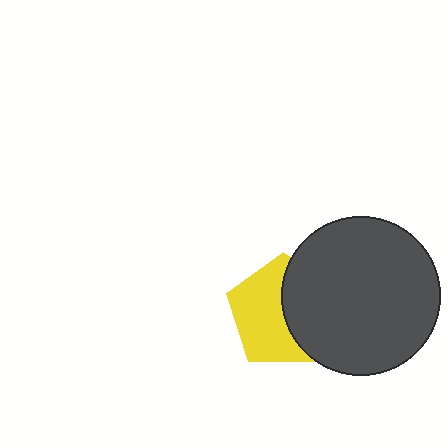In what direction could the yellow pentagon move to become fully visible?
The yellow pentagon could move left. That would shift it out from behind the dark gray circle entirely.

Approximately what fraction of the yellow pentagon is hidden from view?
Roughly 44% of the yellow pentagon is hidden behind the dark gray circle.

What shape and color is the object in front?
The object in front is a dark gray circle.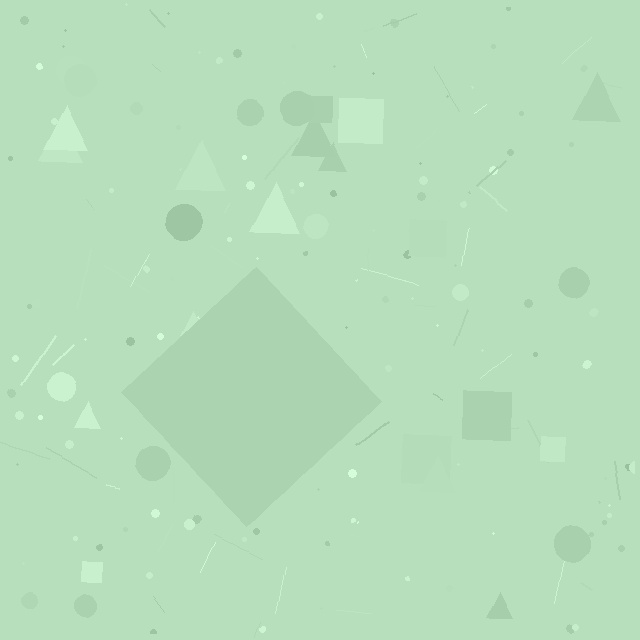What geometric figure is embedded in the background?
A diamond is embedded in the background.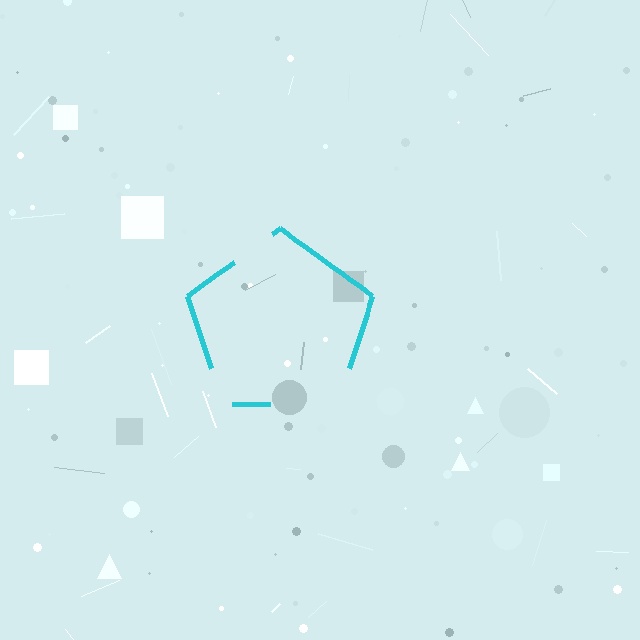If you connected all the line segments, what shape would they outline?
They would outline a pentagon.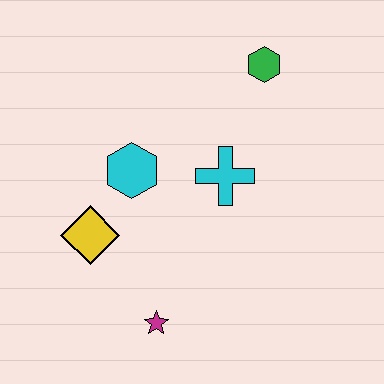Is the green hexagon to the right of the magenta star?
Yes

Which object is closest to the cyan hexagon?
The yellow diamond is closest to the cyan hexagon.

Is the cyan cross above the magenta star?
Yes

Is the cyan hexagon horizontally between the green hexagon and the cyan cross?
No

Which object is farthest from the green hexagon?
The magenta star is farthest from the green hexagon.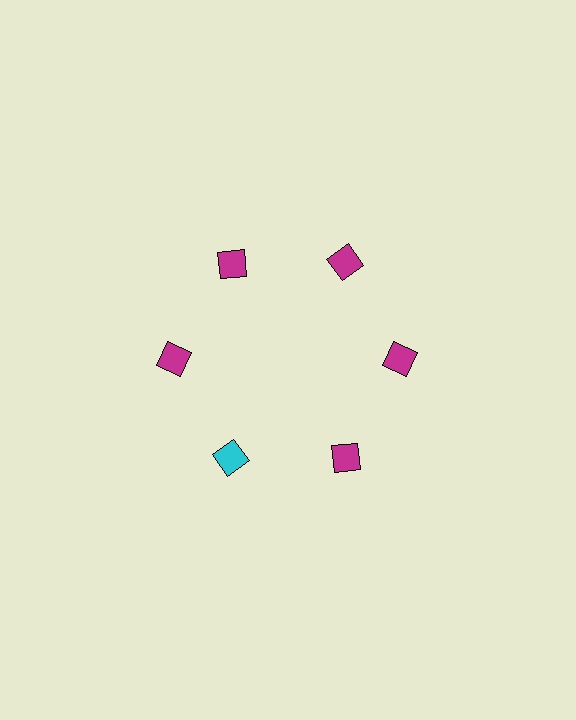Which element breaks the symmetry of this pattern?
The cyan diamond at roughly the 7 o'clock position breaks the symmetry. All other shapes are magenta diamonds.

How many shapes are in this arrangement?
There are 6 shapes arranged in a ring pattern.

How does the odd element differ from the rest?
It has a different color: cyan instead of magenta.